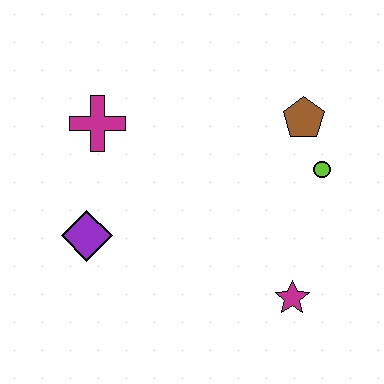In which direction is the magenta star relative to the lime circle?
The magenta star is below the lime circle.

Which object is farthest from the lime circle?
The purple diamond is farthest from the lime circle.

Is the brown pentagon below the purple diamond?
No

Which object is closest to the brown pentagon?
The lime circle is closest to the brown pentagon.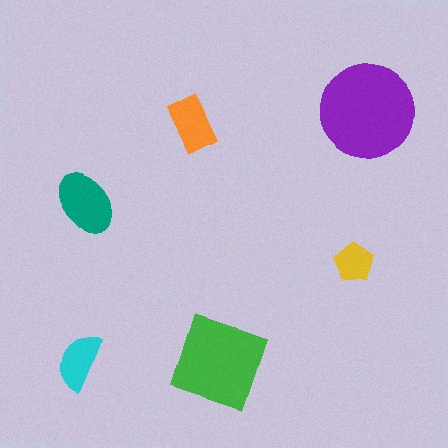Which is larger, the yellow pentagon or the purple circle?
The purple circle.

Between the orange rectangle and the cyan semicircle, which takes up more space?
The orange rectangle.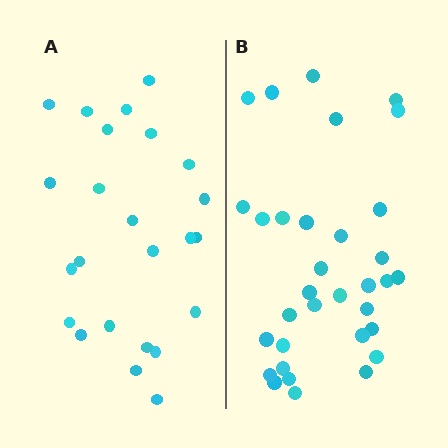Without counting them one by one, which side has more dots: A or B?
Region B (the right region) has more dots.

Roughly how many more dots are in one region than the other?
Region B has roughly 8 or so more dots than region A.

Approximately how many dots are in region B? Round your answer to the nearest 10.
About 30 dots. (The exact count is 33, which rounds to 30.)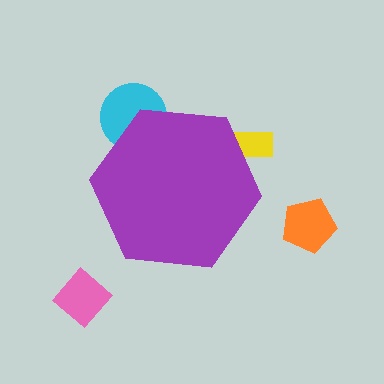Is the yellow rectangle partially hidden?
Yes, the yellow rectangle is partially hidden behind the purple hexagon.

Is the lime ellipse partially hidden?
Yes, the lime ellipse is partially hidden behind the purple hexagon.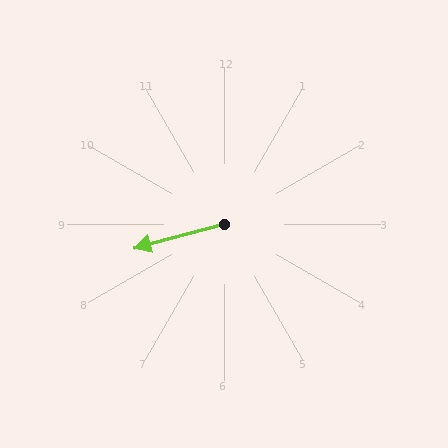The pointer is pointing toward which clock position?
Roughly 8 o'clock.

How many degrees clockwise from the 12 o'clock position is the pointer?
Approximately 255 degrees.